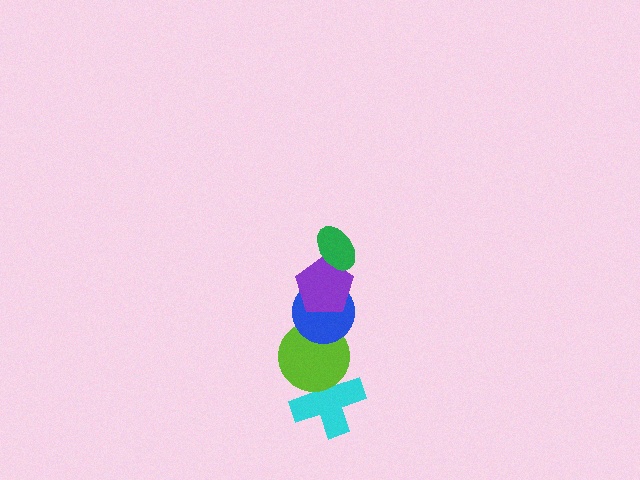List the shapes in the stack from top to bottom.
From top to bottom: the green ellipse, the purple pentagon, the blue circle, the lime circle, the cyan cross.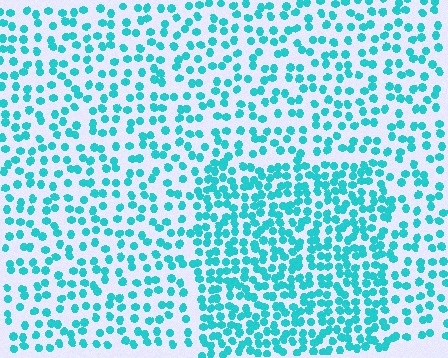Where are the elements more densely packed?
The elements are more densely packed inside the rectangle boundary.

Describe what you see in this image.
The image contains small cyan elements arranged at two different densities. A rectangle-shaped region is visible where the elements are more densely packed than the surrounding area.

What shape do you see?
I see a rectangle.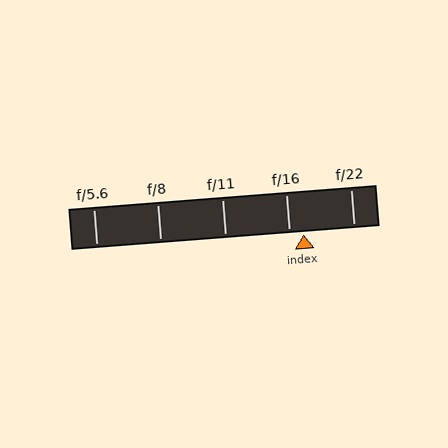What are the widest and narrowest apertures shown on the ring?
The widest aperture shown is f/5.6 and the narrowest is f/22.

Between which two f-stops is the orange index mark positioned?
The index mark is between f/16 and f/22.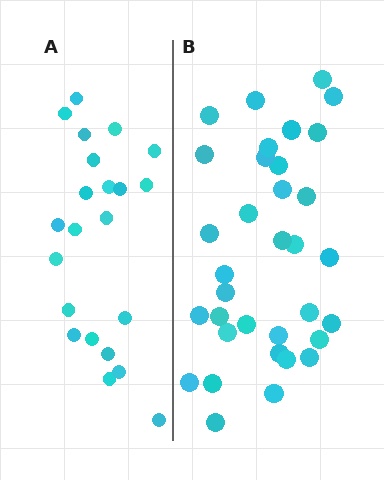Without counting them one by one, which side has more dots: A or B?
Region B (the right region) has more dots.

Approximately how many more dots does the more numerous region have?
Region B has roughly 12 or so more dots than region A.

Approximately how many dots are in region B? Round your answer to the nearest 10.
About 30 dots. (The exact count is 34, which rounds to 30.)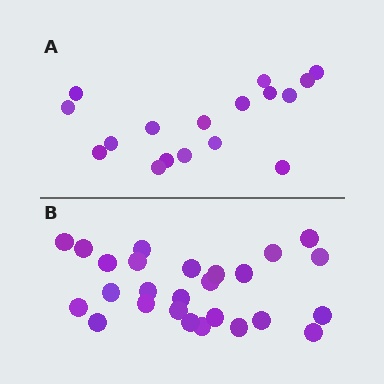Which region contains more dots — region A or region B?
Region B (the bottom region) has more dots.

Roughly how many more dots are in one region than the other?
Region B has roughly 8 or so more dots than region A.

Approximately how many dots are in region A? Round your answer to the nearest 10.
About 20 dots. (The exact count is 17, which rounds to 20.)